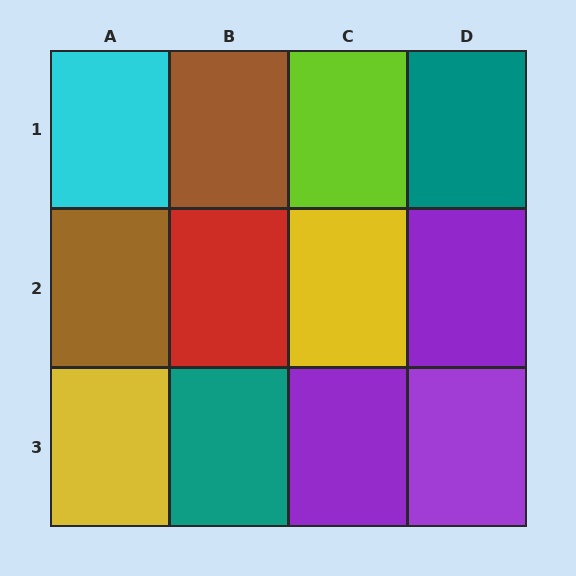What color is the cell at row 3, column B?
Teal.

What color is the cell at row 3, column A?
Yellow.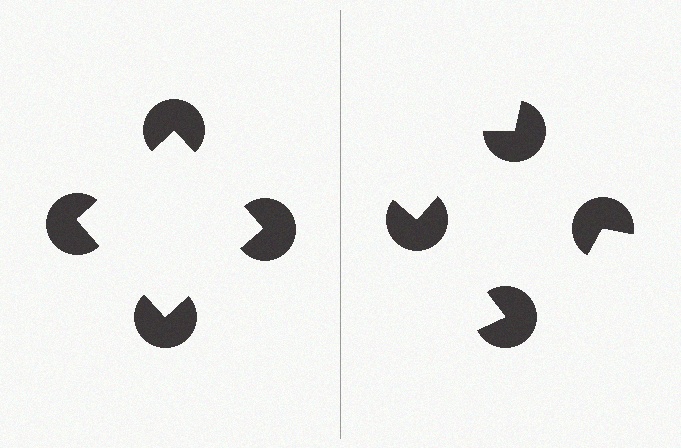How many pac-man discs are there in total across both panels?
8 — 4 on each side.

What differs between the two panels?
The pac-man discs are positioned identically on both sides; only the wedge orientations differ. On the left they align to a square; on the right they are misaligned.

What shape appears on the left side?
An illusory square.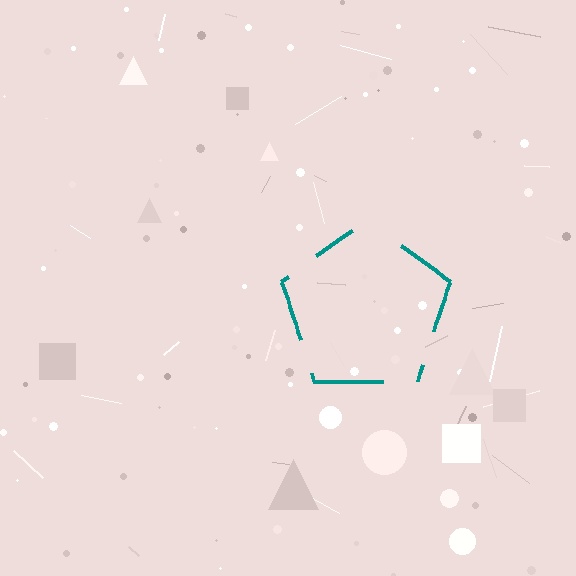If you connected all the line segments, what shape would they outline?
They would outline a pentagon.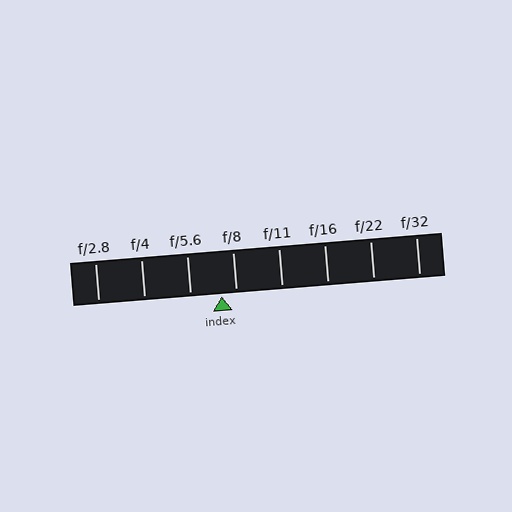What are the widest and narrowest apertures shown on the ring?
The widest aperture shown is f/2.8 and the narrowest is f/32.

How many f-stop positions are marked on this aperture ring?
There are 8 f-stop positions marked.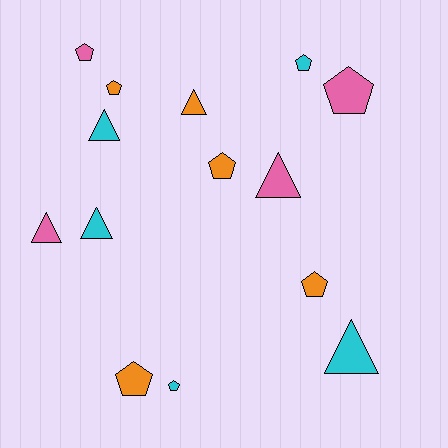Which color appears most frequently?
Orange, with 5 objects.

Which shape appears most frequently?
Pentagon, with 8 objects.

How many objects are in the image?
There are 14 objects.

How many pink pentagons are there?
There are 2 pink pentagons.